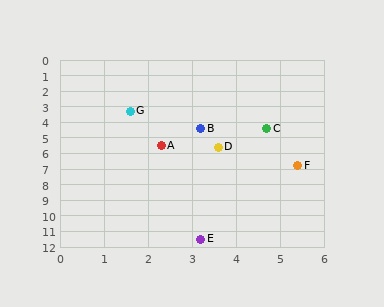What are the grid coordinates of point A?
Point A is at approximately (2.3, 5.5).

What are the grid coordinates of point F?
Point F is at approximately (5.4, 6.8).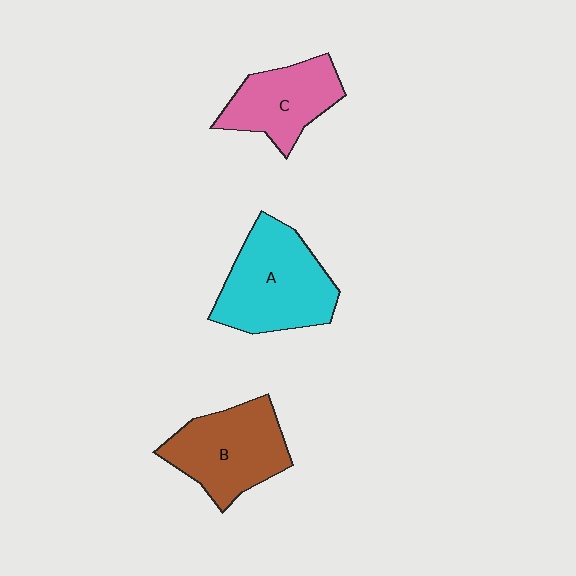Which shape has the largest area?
Shape A (cyan).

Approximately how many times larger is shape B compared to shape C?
Approximately 1.2 times.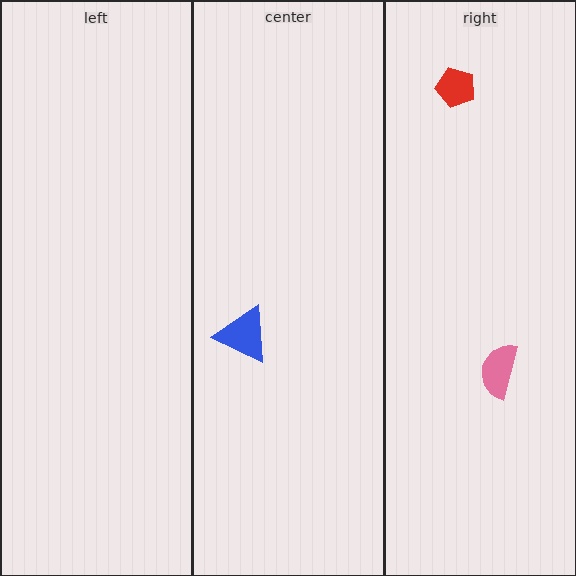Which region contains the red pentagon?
The right region.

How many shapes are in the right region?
2.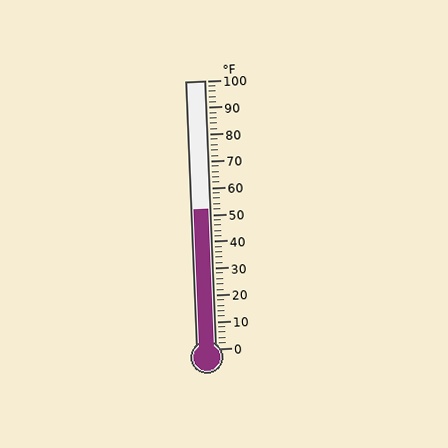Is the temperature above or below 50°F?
The temperature is above 50°F.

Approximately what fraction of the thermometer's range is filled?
The thermometer is filled to approximately 50% of its range.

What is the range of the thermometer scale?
The thermometer scale ranges from 0°F to 100°F.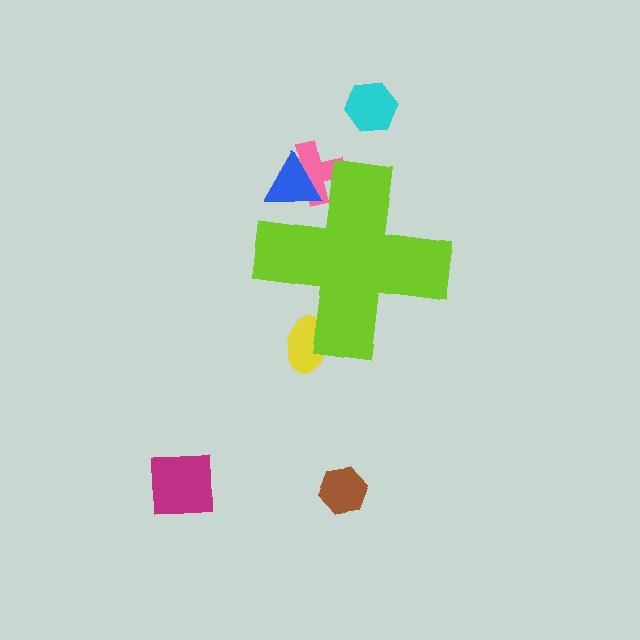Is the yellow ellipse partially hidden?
Yes, the yellow ellipse is partially hidden behind the lime cross.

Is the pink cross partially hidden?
Yes, the pink cross is partially hidden behind the lime cross.